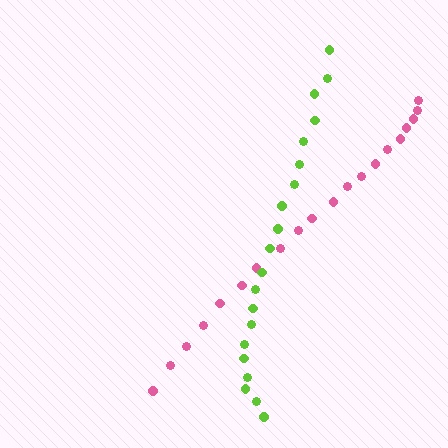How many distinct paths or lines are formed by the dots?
There are 2 distinct paths.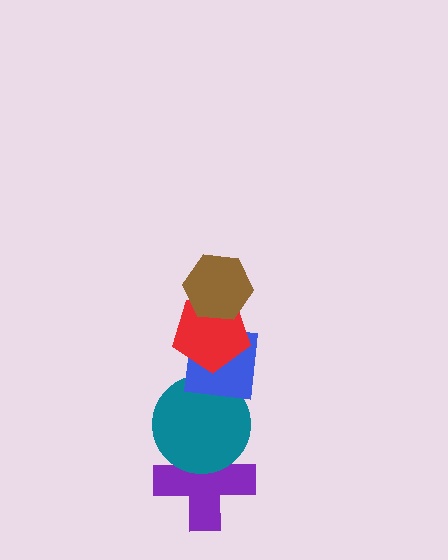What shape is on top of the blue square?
The red pentagon is on top of the blue square.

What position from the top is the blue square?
The blue square is 3rd from the top.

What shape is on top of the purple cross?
The teal circle is on top of the purple cross.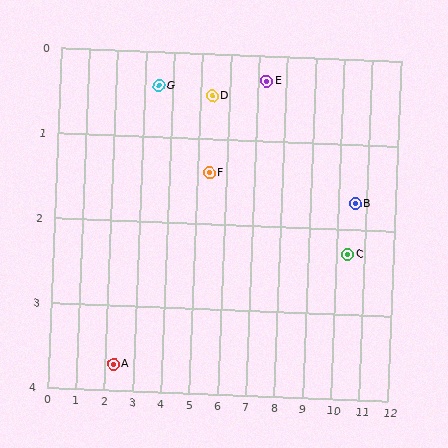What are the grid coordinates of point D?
Point D is at approximately (5.4, 0.5).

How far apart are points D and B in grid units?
Points D and B are about 5.3 grid units apart.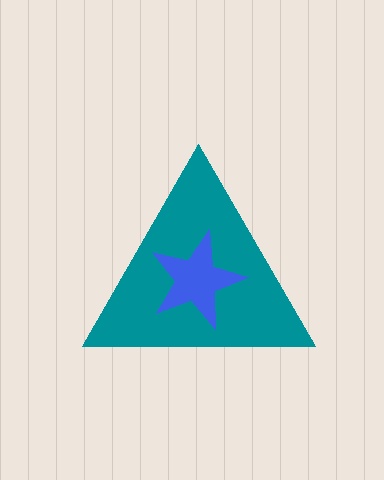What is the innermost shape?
The blue star.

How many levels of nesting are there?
2.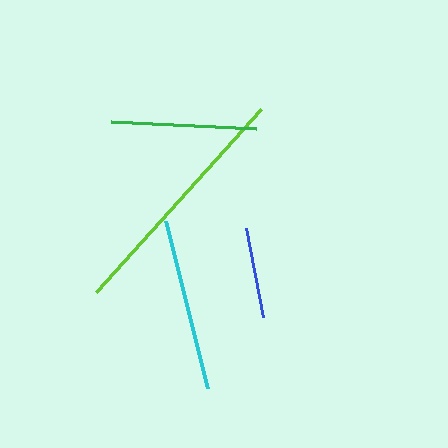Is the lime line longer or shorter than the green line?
The lime line is longer than the green line.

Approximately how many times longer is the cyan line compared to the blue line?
The cyan line is approximately 1.9 times the length of the blue line.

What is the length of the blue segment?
The blue segment is approximately 91 pixels long.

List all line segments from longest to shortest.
From longest to shortest: lime, cyan, green, blue.